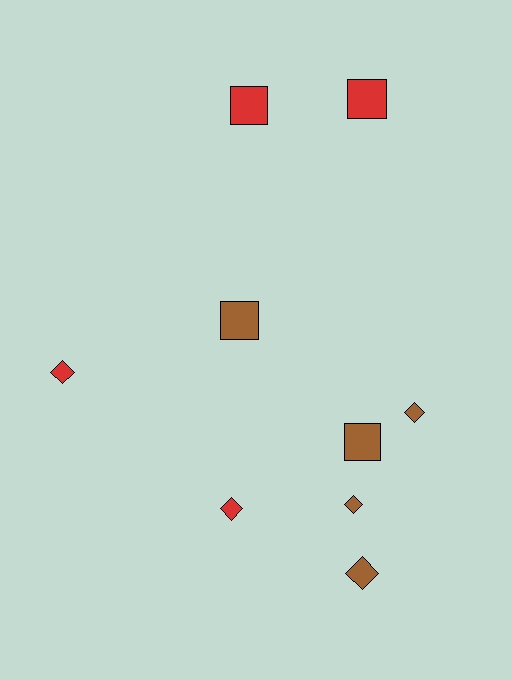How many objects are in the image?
There are 9 objects.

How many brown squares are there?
There are 2 brown squares.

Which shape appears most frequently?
Diamond, with 5 objects.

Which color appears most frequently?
Brown, with 5 objects.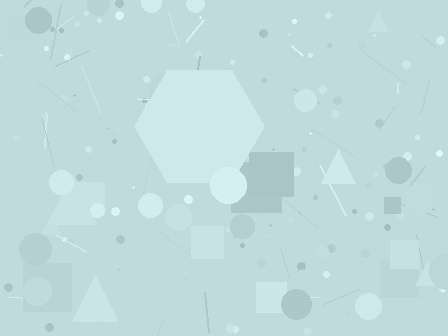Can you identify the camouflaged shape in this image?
The camouflaged shape is a hexagon.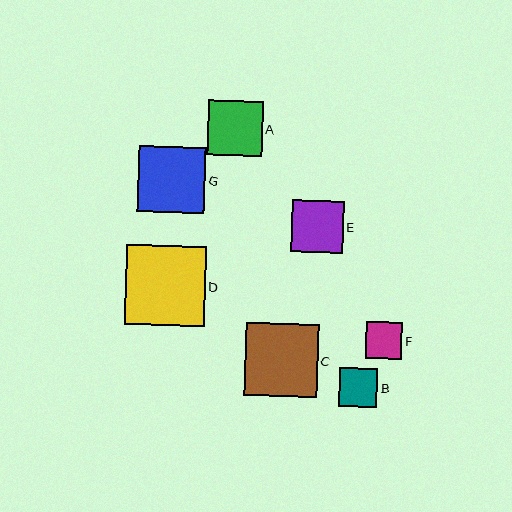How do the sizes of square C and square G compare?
Square C and square G are approximately the same size.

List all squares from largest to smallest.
From largest to smallest: D, C, G, A, E, B, F.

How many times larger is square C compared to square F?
Square C is approximately 2.0 times the size of square F.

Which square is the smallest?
Square F is the smallest with a size of approximately 36 pixels.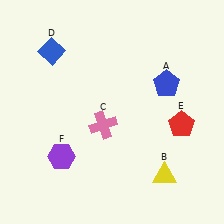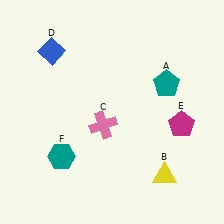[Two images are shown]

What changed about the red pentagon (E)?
In Image 1, E is red. In Image 2, it changed to magenta.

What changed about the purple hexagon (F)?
In Image 1, F is purple. In Image 2, it changed to teal.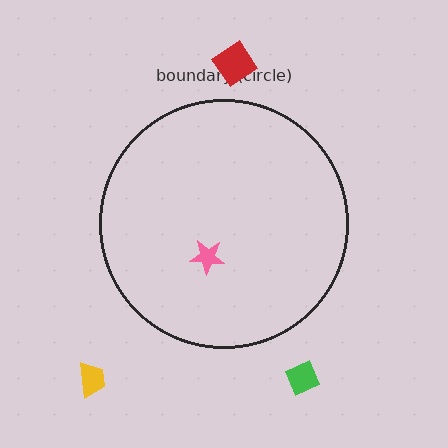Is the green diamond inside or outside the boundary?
Outside.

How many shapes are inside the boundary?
1 inside, 3 outside.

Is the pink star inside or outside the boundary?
Inside.